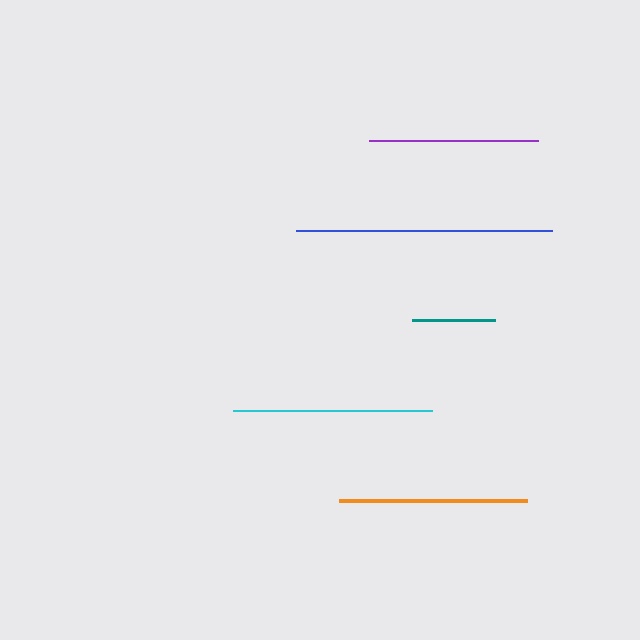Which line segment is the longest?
The blue line is the longest at approximately 256 pixels.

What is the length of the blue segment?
The blue segment is approximately 256 pixels long.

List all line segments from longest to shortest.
From longest to shortest: blue, cyan, orange, purple, teal.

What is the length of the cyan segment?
The cyan segment is approximately 199 pixels long.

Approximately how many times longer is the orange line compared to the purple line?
The orange line is approximately 1.1 times the length of the purple line.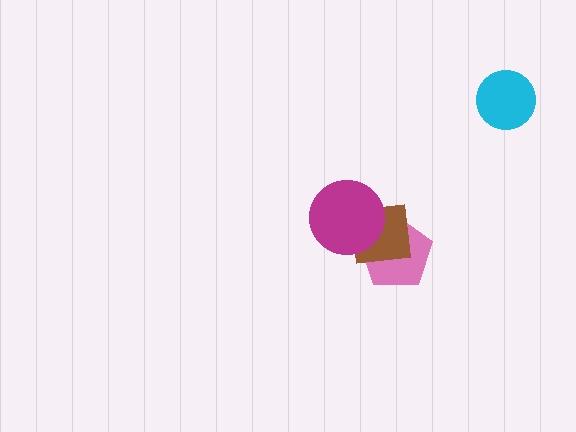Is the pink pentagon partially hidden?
Yes, it is partially covered by another shape.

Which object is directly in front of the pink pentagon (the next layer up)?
The brown square is directly in front of the pink pentagon.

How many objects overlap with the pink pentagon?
2 objects overlap with the pink pentagon.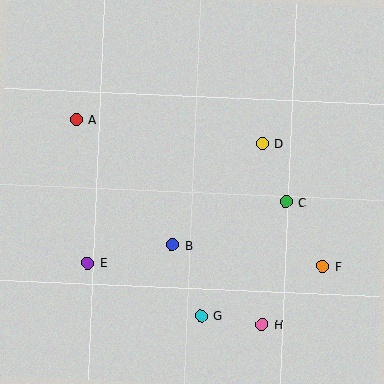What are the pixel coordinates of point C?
Point C is at (286, 202).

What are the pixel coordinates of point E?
Point E is at (87, 263).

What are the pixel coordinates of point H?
Point H is at (262, 324).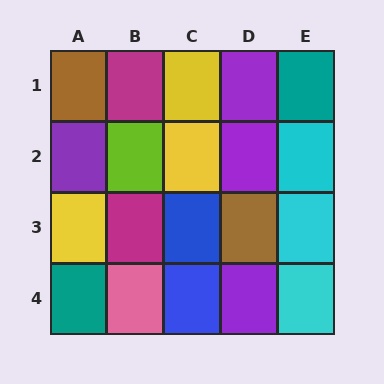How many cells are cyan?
3 cells are cyan.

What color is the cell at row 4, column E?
Cyan.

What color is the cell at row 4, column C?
Blue.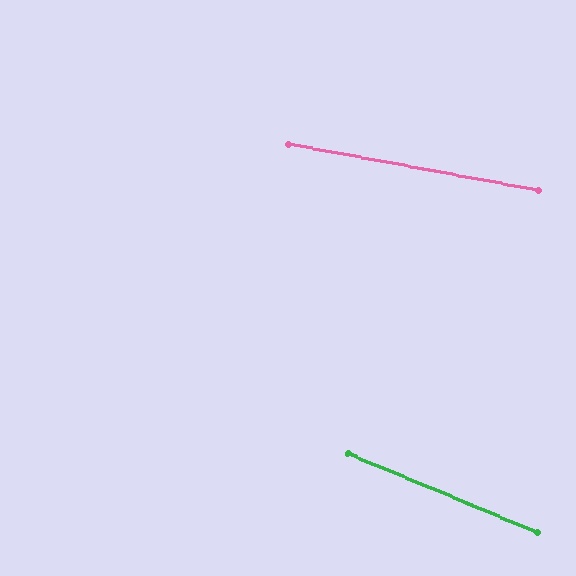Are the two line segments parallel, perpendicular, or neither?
Neither parallel nor perpendicular — they differ by about 12°.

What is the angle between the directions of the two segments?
Approximately 12 degrees.